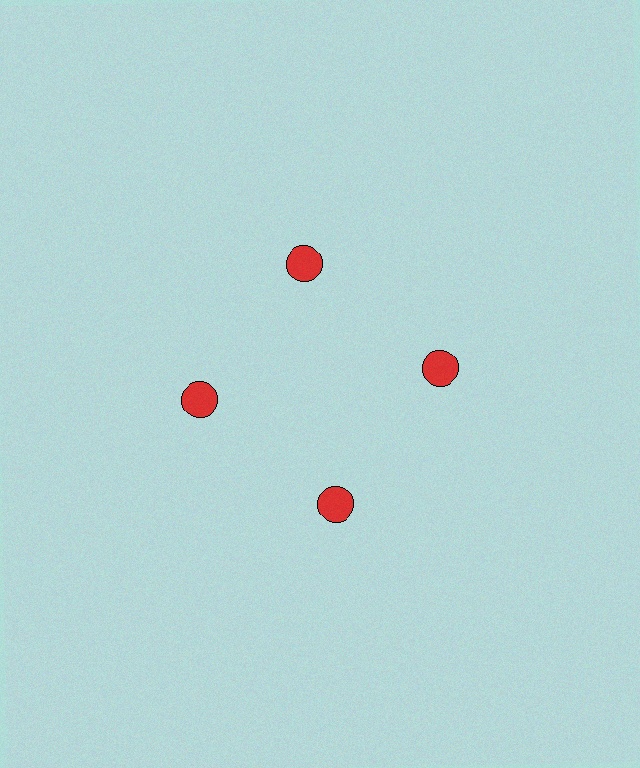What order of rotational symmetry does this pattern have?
This pattern has 4-fold rotational symmetry.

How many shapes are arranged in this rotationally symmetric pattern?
There are 4 shapes, arranged in 4 groups of 1.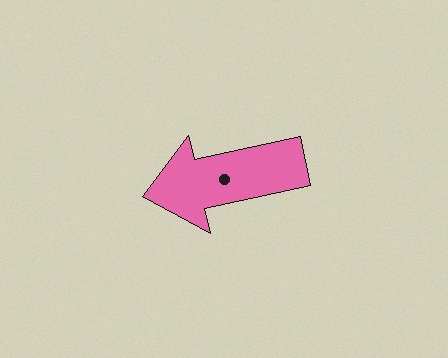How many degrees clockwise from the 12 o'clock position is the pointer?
Approximately 258 degrees.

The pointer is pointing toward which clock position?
Roughly 9 o'clock.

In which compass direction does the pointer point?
West.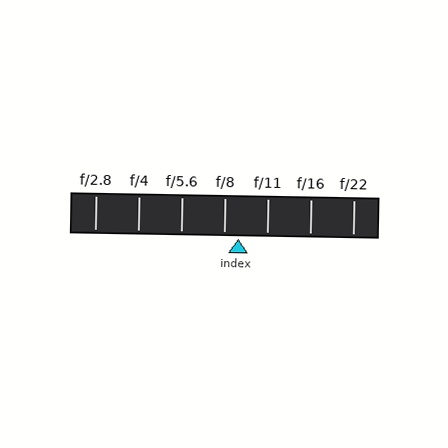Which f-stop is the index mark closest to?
The index mark is closest to f/8.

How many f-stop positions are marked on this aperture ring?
There are 7 f-stop positions marked.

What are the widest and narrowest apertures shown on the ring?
The widest aperture shown is f/2.8 and the narrowest is f/22.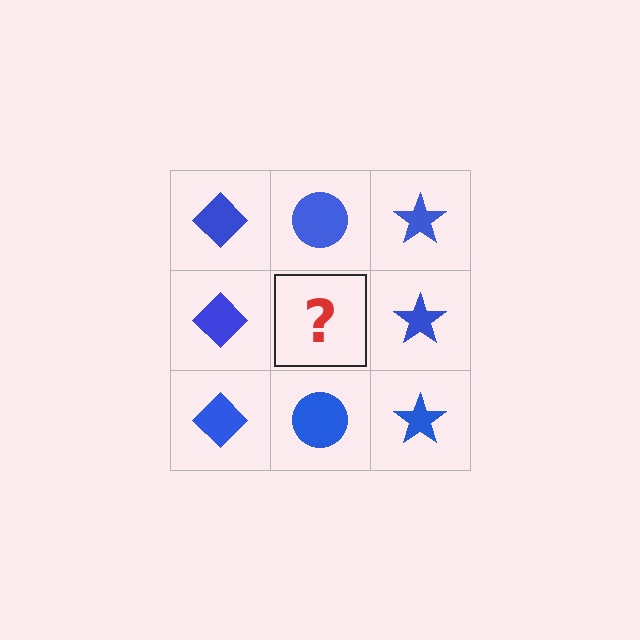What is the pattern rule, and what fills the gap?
The rule is that each column has a consistent shape. The gap should be filled with a blue circle.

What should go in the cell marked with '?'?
The missing cell should contain a blue circle.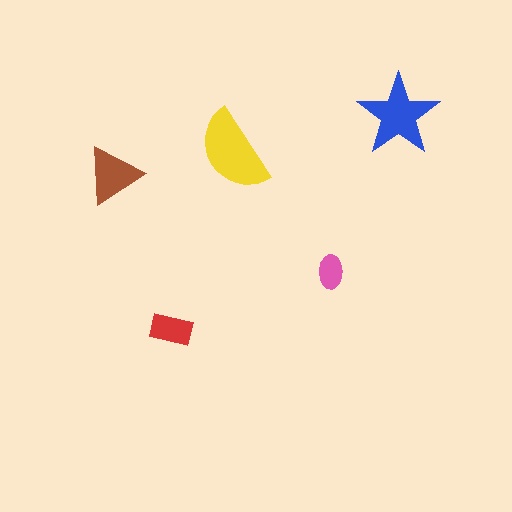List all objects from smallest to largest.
The pink ellipse, the red rectangle, the brown triangle, the blue star, the yellow semicircle.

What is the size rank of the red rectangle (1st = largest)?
4th.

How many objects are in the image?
There are 5 objects in the image.